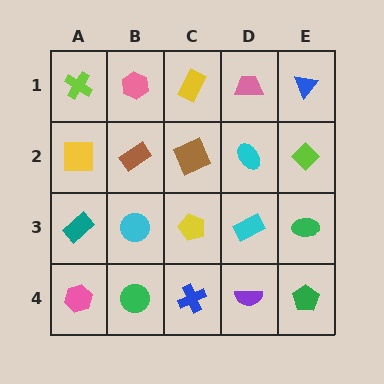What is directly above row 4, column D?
A cyan rectangle.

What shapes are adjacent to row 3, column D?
A cyan ellipse (row 2, column D), a purple semicircle (row 4, column D), a yellow pentagon (row 3, column C), a green ellipse (row 3, column E).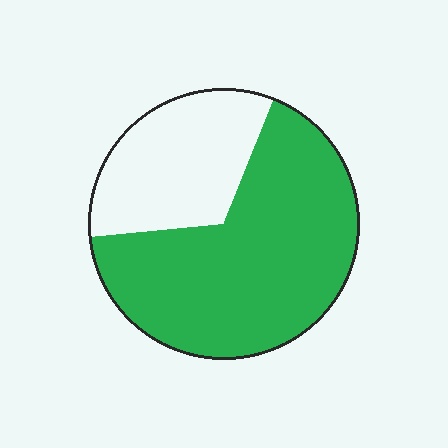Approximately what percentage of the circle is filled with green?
Approximately 70%.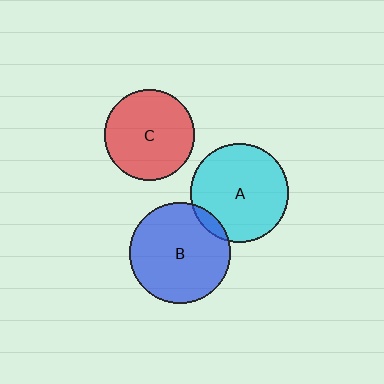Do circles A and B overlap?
Yes.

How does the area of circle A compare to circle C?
Approximately 1.2 times.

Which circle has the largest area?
Circle B (blue).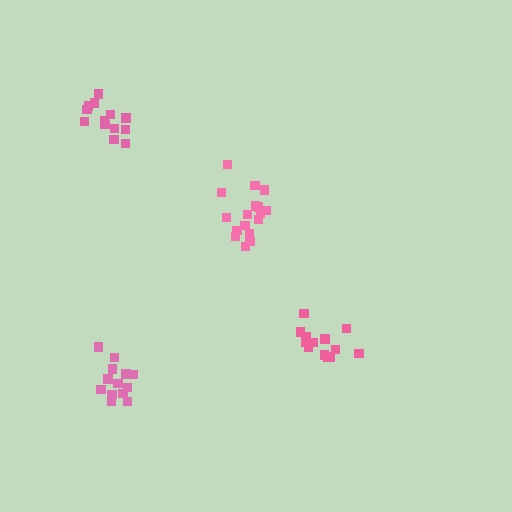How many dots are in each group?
Group 1: 13 dots, Group 2: 13 dots, Group 3: 18 dots, Group 4: 13 dots (57 total).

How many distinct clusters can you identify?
There are 4 distinct clusters.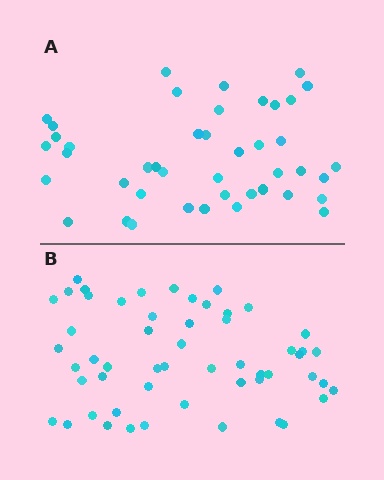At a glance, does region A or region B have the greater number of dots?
Region B (the bottom region) has more dots.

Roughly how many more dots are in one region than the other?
Region B has roughly 12 or so more dots than region A.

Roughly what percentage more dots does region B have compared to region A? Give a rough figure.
About 25% more.